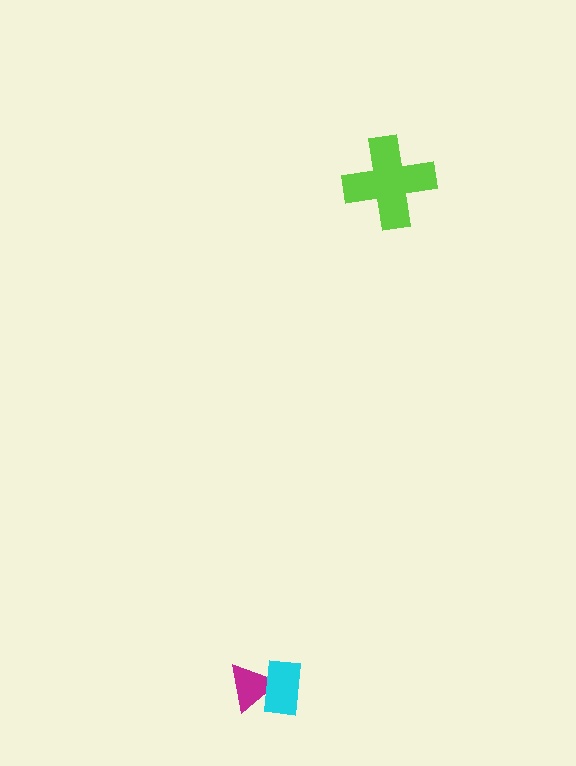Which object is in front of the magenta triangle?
The cyan rectangle is in front of the magenta triangle.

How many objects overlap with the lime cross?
0 objects overlap with the lime cross.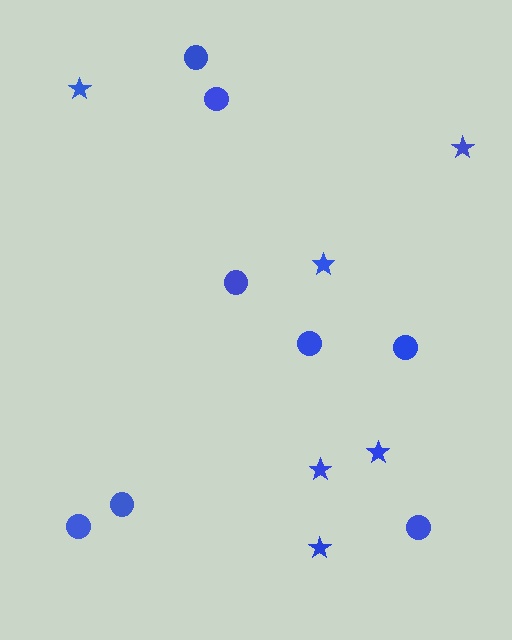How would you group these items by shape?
There are 2 groups: one group of circles (8) and one group of stars (6).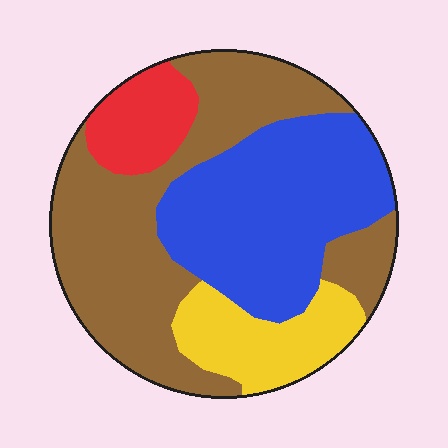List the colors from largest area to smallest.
From largest to smallest: brown, blue, yellow, red.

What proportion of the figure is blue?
Blue takes up about one third (1/3) of the figure.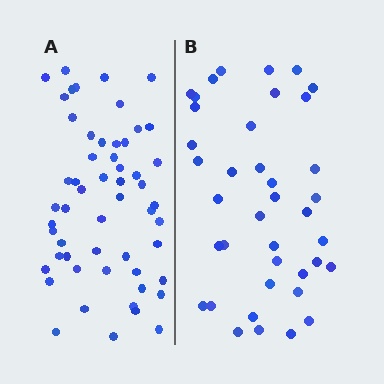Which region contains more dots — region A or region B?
Region A (the left region) has more dots.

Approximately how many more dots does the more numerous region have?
Region A has approximately 15 more dots than region B.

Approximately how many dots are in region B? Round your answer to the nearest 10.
About 40 dots. (The exact count is 39, which rounds to 40.)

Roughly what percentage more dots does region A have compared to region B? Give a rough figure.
About 40% more.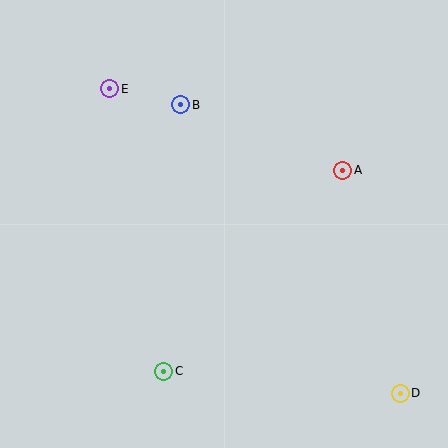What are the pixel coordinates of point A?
Point A is at (343, 170).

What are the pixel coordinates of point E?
Point E is at (110, 89).